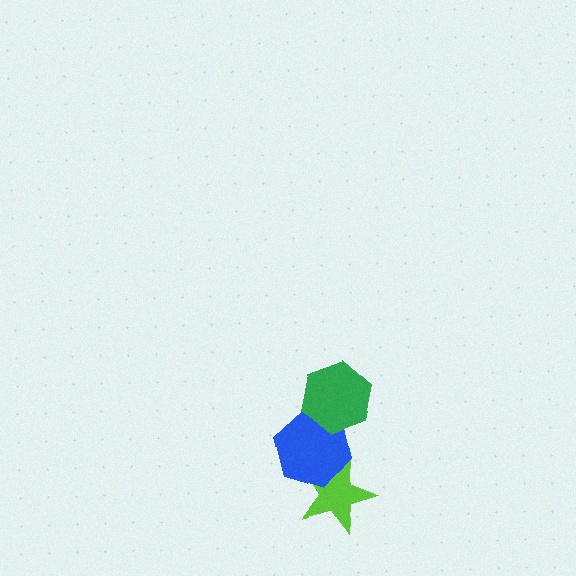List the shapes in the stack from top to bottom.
From top to bottom: the green hexagon, the blue hexagon, the lime star.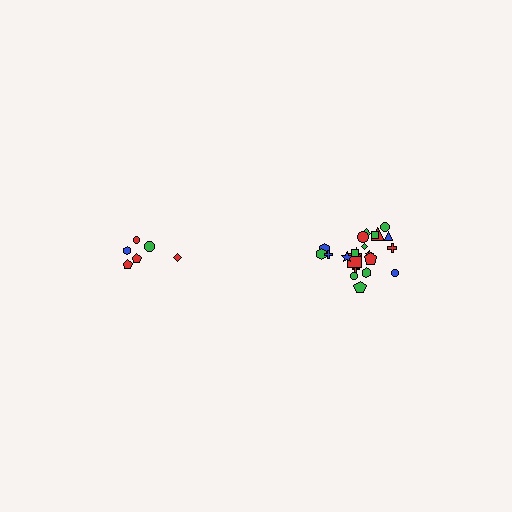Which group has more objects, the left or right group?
The right group.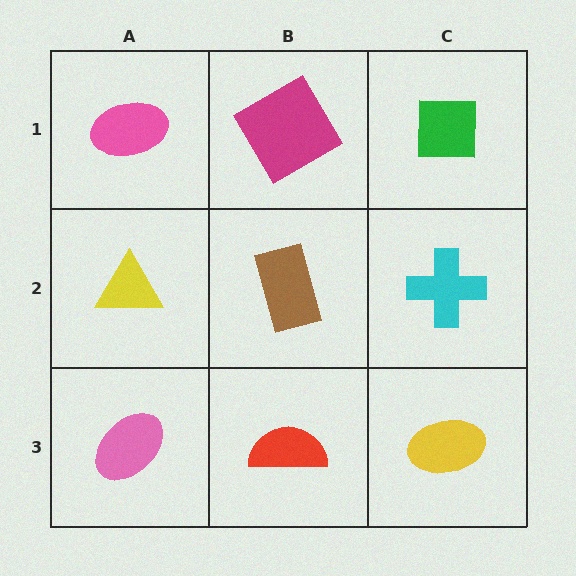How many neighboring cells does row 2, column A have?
3.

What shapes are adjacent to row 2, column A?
A pink ellipse (row 1, column A), a pink ellipse (row 3, column A), a brown rectangle (row 2, column B).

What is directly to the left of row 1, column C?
A magenta diamond.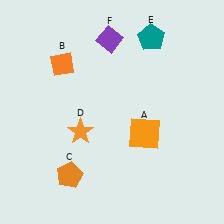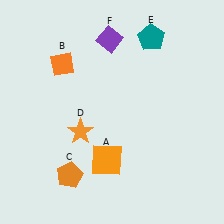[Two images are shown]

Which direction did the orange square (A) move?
The orange square (A) moved left.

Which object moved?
The orange square (A) moved left.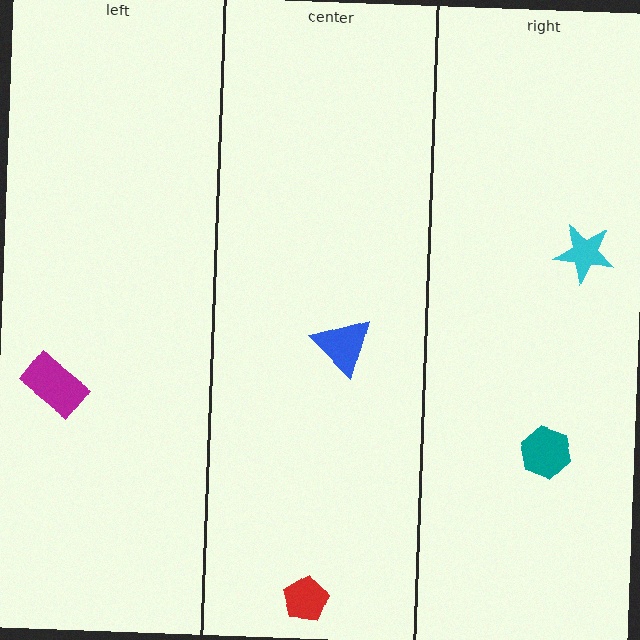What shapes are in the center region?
The red pentagon, the blue triangle.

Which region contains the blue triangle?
The center region.